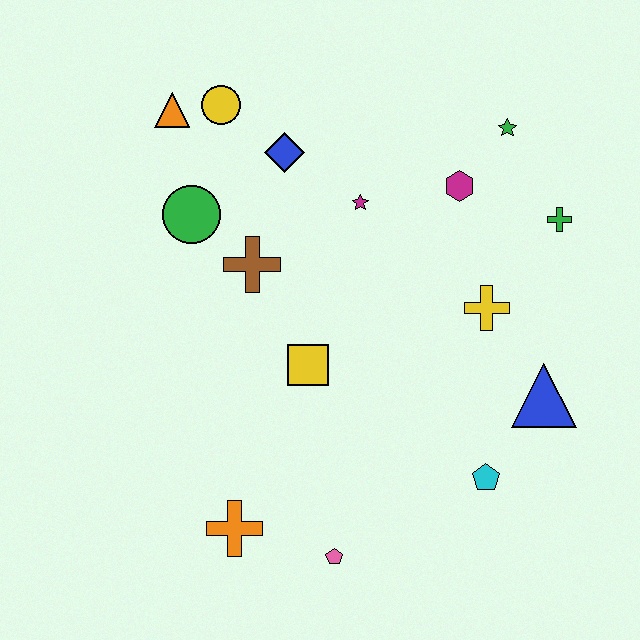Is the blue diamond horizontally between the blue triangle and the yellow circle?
Yes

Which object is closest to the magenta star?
The blue diamond is closest to the magenta star.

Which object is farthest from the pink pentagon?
The orange triangle is farthest from the pink pentagon.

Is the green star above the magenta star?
Yes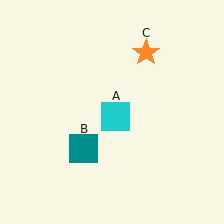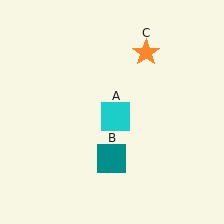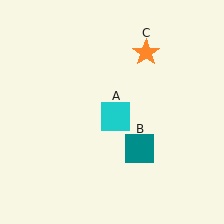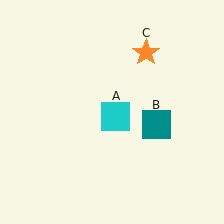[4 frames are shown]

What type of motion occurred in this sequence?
The teal square (object B) rotated counterclockwise around the center of the scene.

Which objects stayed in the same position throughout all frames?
Cyan square (object A) and orange star (object C) remained stationary.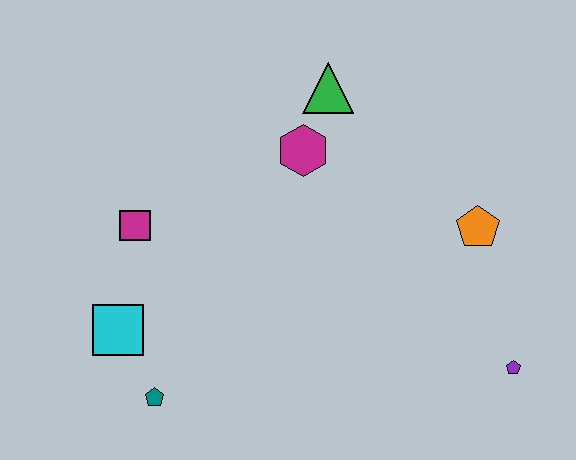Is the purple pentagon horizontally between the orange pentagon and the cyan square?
No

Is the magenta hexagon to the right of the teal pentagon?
Yes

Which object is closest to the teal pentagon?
The cyan square is closest to the teal pentagon.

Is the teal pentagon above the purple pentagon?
No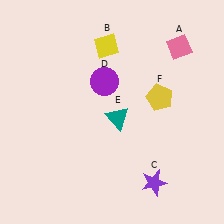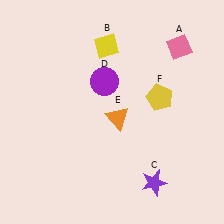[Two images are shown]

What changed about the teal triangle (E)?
In Image 1, E is teal. In Image 2, it changed to orange.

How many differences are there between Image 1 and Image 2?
There is 1 difference between the two images.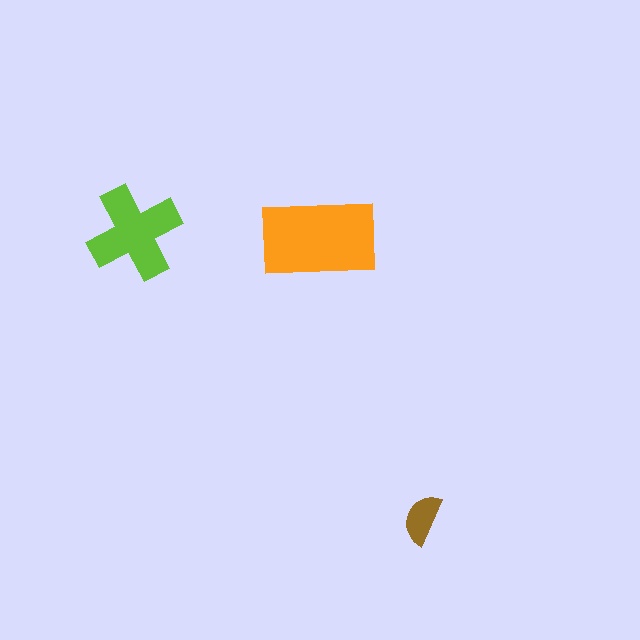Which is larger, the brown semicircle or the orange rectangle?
The orange rectangle.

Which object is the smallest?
The brown semicircle.